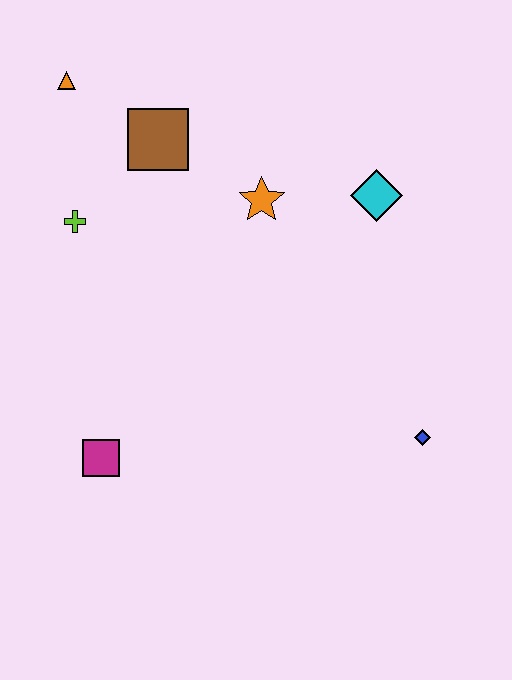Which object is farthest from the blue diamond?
The orange triangle is farthest from the blue diamond.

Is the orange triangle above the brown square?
Yes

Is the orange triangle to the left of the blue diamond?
Yes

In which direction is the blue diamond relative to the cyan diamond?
The blue diamond is below the cyan diamond.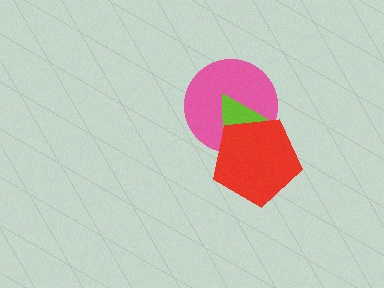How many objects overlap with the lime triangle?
2 objects overlap with the lime triangle.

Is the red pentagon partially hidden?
No, no other shape covers it.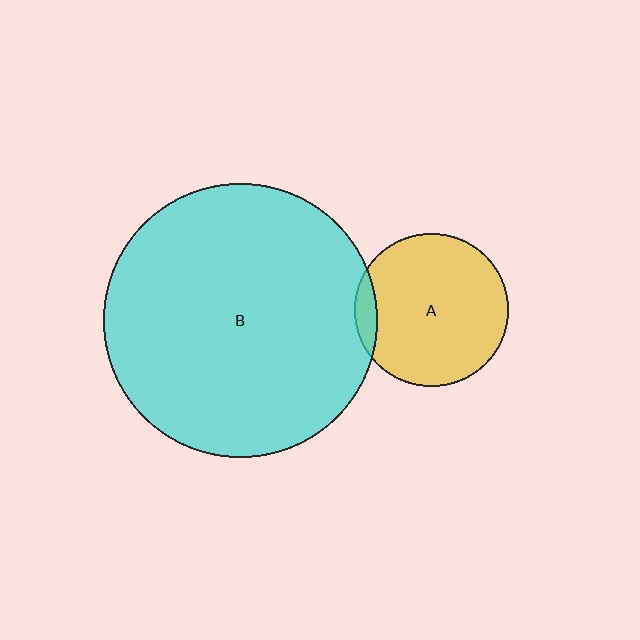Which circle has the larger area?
Circle B (cyan).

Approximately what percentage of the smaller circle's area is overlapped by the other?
Approximately 5%.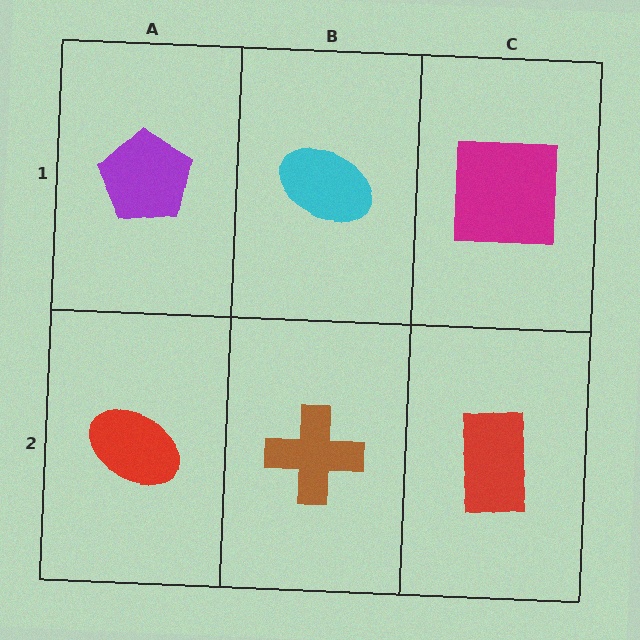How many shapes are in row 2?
3 shapes.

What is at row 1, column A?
A purple pentagon.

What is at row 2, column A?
A red ellipse.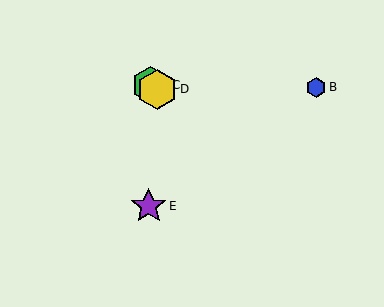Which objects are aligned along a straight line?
Objects A, C, D are aligned along a straight line.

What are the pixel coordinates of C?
Object C is at (151, 85).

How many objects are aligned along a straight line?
3 objects (A, C, D) are aligned along a straight line.